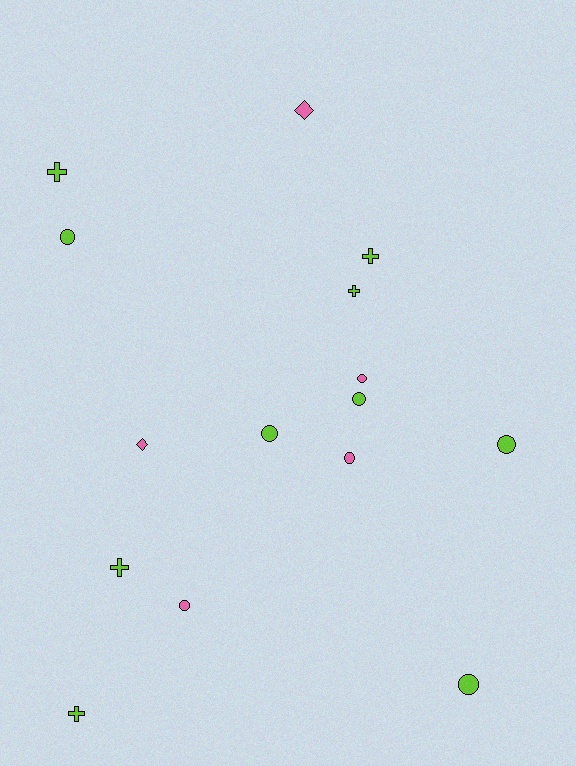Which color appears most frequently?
Lime, with 10 objects.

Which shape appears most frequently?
Circle, with 8 objects.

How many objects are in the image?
There are 15 objects.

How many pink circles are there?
There are 3 pink circles.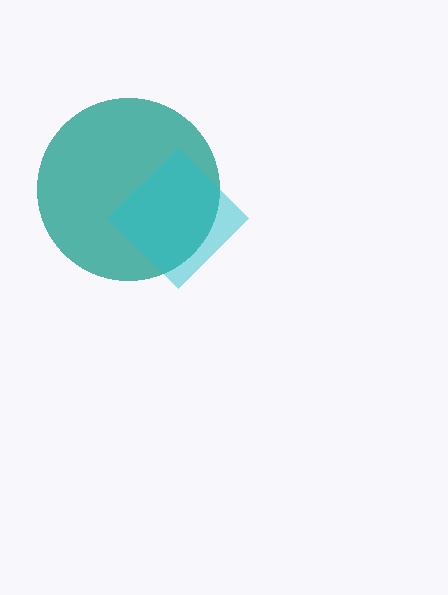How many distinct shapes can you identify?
There are 2 distinct shapes: a teal circle, a cyan diamond.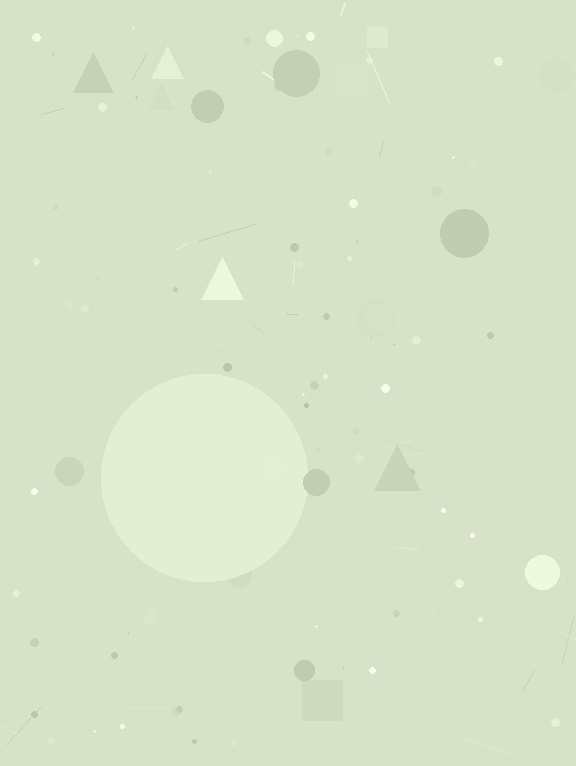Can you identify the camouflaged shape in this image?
The camouflaged shape is a circle.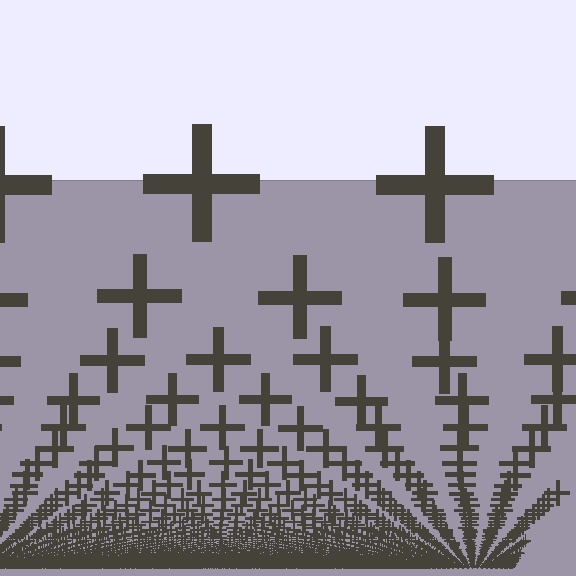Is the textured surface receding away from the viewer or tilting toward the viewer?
The surface appears to tilt toward the viewer. Texture elements get larger and sparser toward the top.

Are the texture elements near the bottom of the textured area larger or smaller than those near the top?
Smaller. The gradient is inverted — elements near the bottom are smaller and denser.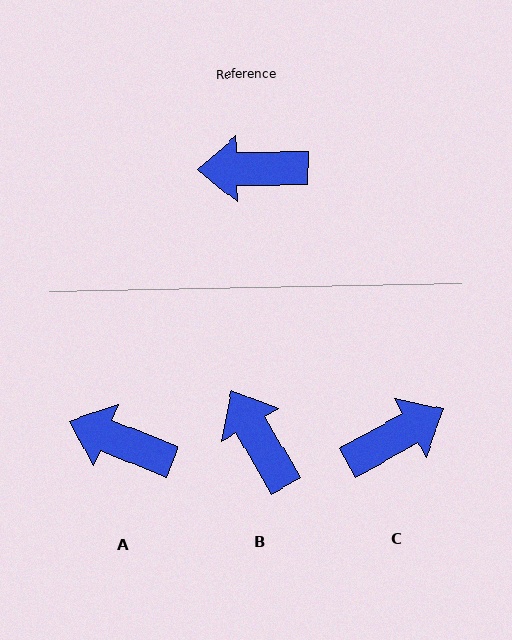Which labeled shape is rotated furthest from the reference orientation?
C, about 151 degrees away.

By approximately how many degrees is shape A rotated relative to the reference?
Approximately 22 degrees clockwise.